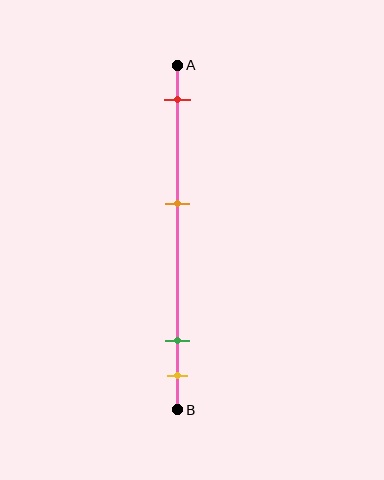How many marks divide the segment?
There are 4 marks dividing the segment.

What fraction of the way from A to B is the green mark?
The green mark is approximately 80% (0.8) of the way from A to B.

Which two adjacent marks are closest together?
The green and yellow marks are the closest adjacent pair.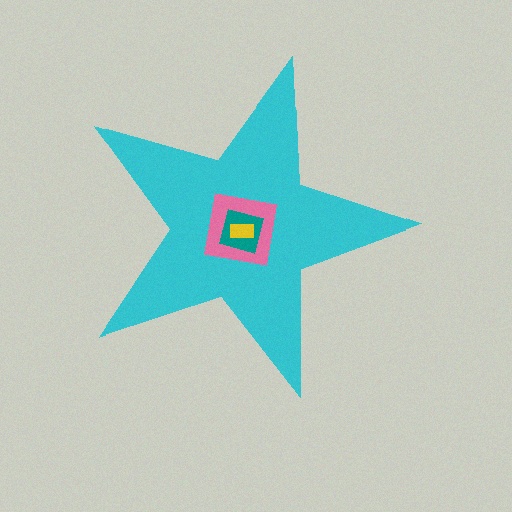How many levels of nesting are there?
4.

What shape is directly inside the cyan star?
The pink square.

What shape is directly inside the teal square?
The yellow rectangle.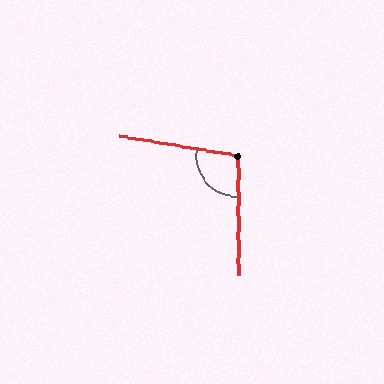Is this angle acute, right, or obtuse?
It is obtuse.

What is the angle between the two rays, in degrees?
Approximately 100 degrees.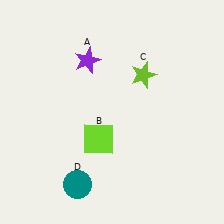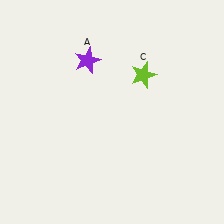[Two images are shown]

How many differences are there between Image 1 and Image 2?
There are 2 differences between the two images.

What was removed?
The lime square (B), the teal circle (D) were removed in Image 2.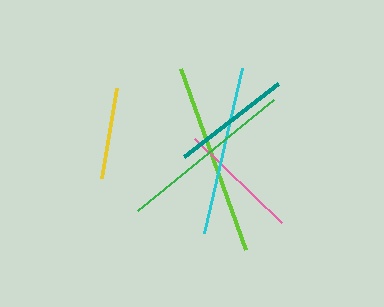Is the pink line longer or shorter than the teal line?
The pink line is longer than the teal line.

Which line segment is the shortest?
The yellow line is the shortest at approximately 91 pixels.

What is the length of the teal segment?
The teal segment is approximately 118 pixels long.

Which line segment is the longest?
The lime line is the longest at approximately 192 pixels.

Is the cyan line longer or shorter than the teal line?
The cyan line is longer than the teal line.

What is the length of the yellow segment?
The yellow segment is approximately 91 pixels long.